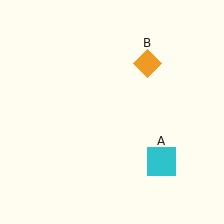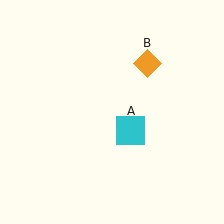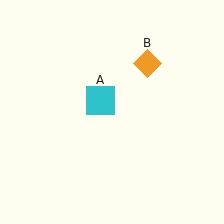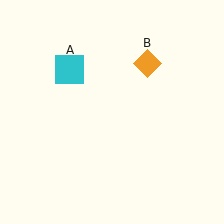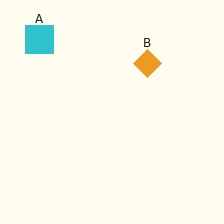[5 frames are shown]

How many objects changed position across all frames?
1 object changed position: cyan square (object A).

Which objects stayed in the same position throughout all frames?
Orange diamond (object B) remained stationary.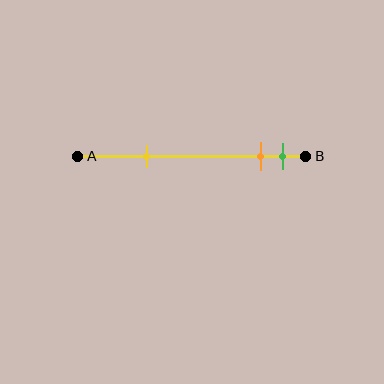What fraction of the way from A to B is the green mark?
The green mark is approximately 90% (0.9) of the way from A to B.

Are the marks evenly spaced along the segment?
No, the marks are not evenly spaced.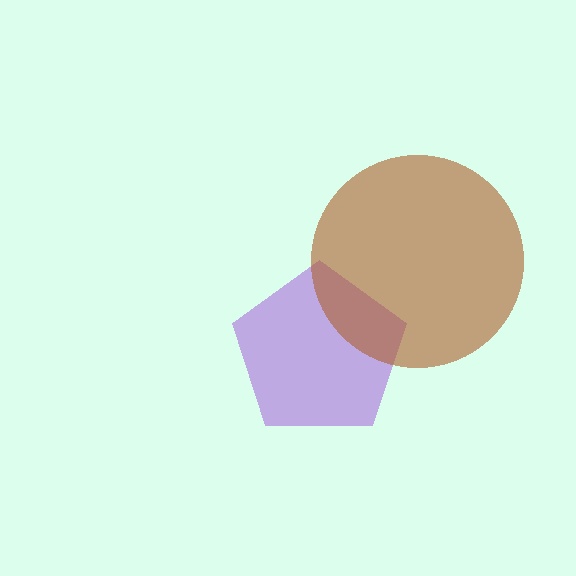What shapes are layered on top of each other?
The layered shapes are: a purple pentagon, a brown circle.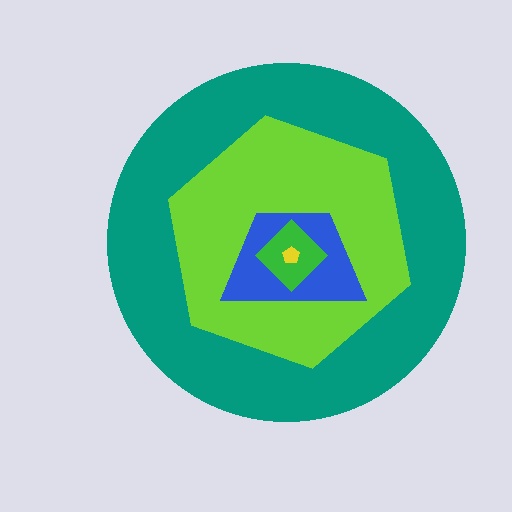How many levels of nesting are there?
5.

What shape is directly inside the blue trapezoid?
The green diamond.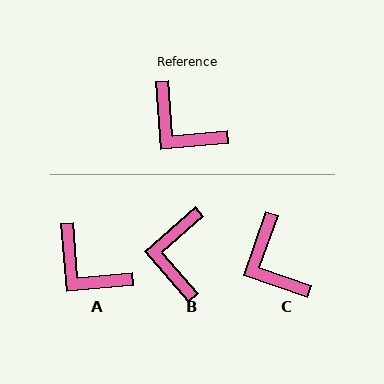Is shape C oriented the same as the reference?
No, it is off by about 24 degrees.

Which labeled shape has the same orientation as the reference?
A.